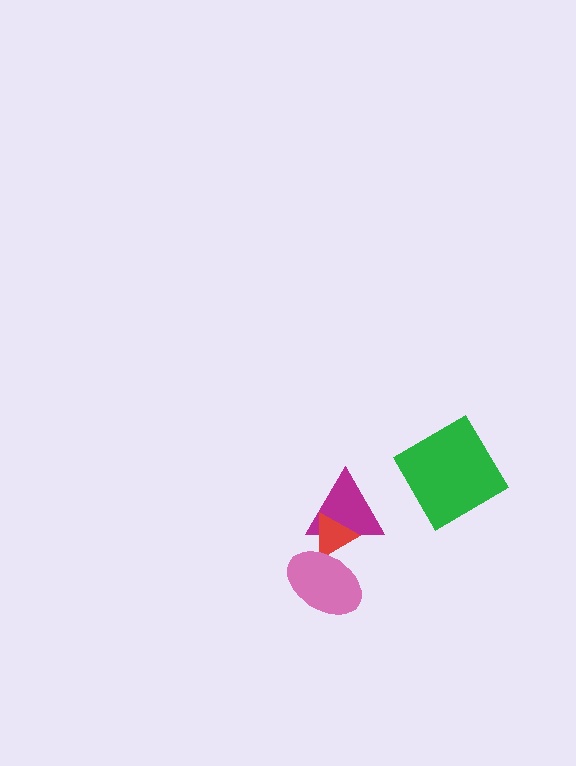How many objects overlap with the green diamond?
0 objects overlap with the green diamond.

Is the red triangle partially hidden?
Yes, it is partially covered by another shape.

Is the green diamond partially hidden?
No, no other shape covers it.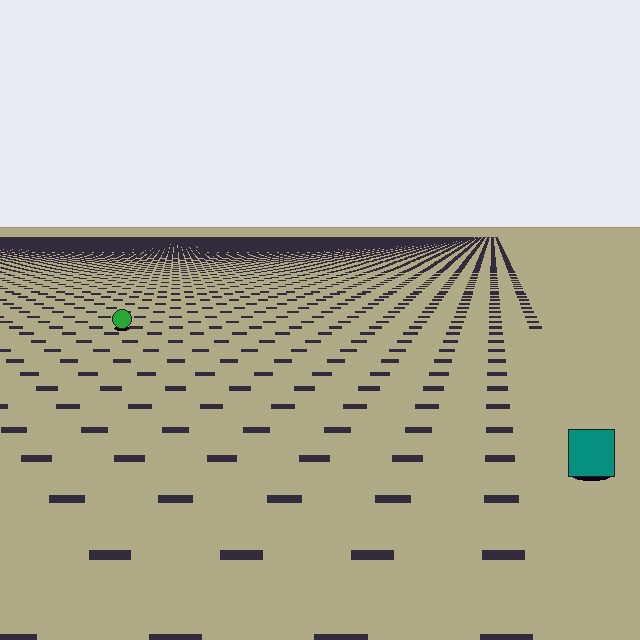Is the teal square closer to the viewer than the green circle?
Yes. The teal square is closer — you can tell from the texture gradient: the ground texture is coarser near it.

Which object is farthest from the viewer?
The green circle is farthest from the viewer. It appears smaller and the ground texture around it is denser.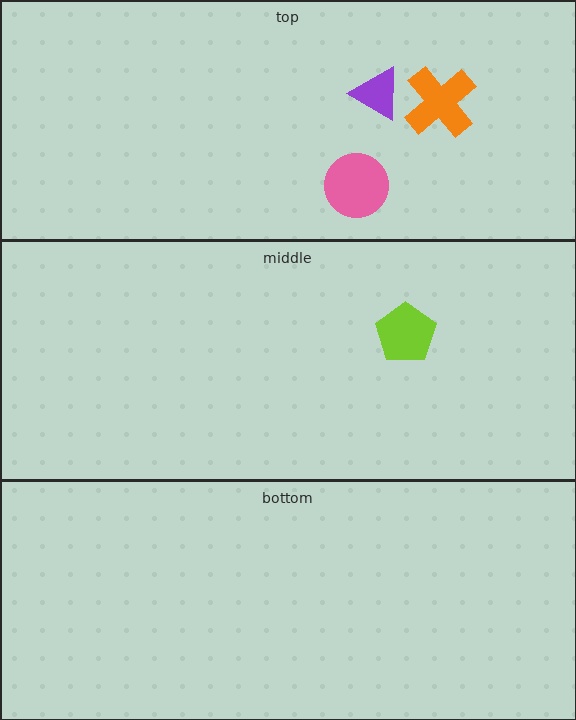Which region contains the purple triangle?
The top region.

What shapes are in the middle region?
The lime pentagon.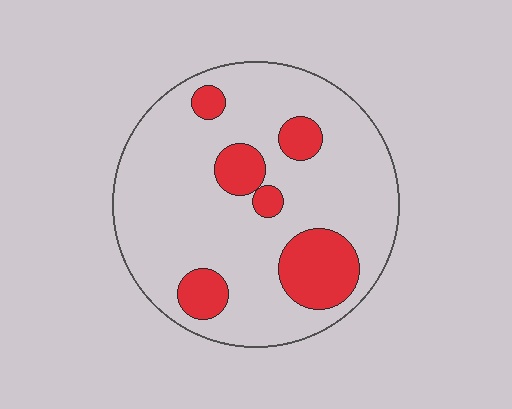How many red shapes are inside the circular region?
6.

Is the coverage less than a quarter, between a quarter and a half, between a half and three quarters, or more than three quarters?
Less than a quarter.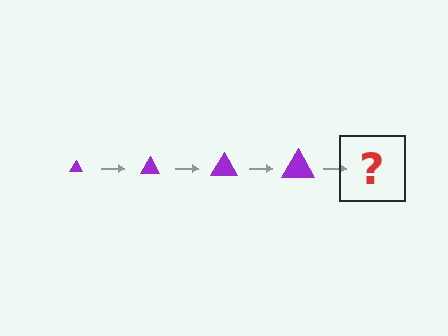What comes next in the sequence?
The next element should be a purple triangle, larger than the previous one.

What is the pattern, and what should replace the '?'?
The pattern is that the triangle gets progressively larger each step. The '?' should be a purple triangle, larger than the previous one.